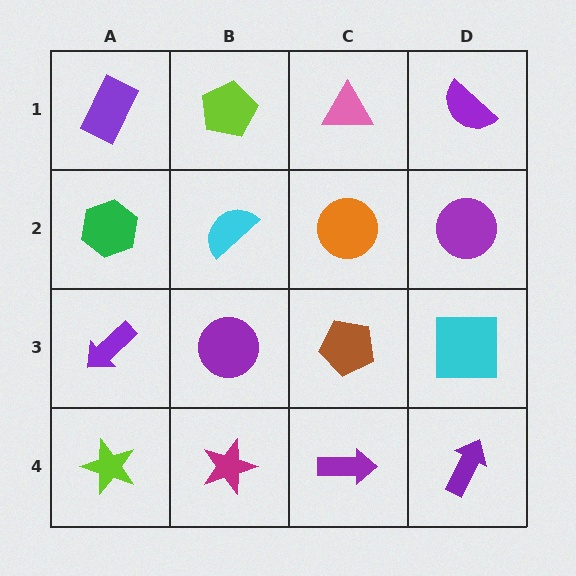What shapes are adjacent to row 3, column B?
A cyan semicircle (row 2, column B), a magenta star (row 4, column B), a purple arrow (row 3, column A), a brown pentagon (row 3, column C).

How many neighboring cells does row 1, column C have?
3.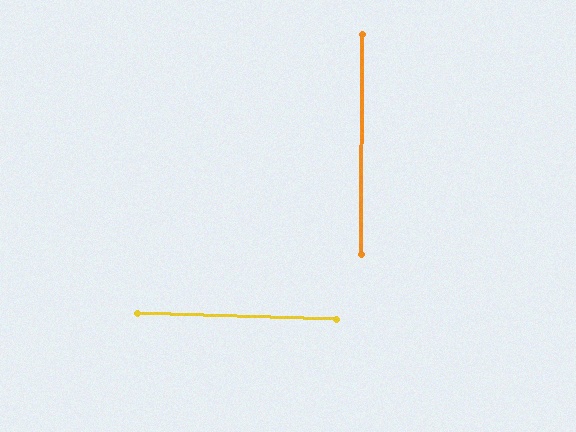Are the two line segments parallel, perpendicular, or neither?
Perpendicular — they meet at approximately 89°.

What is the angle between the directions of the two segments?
Approximately 89 degrees.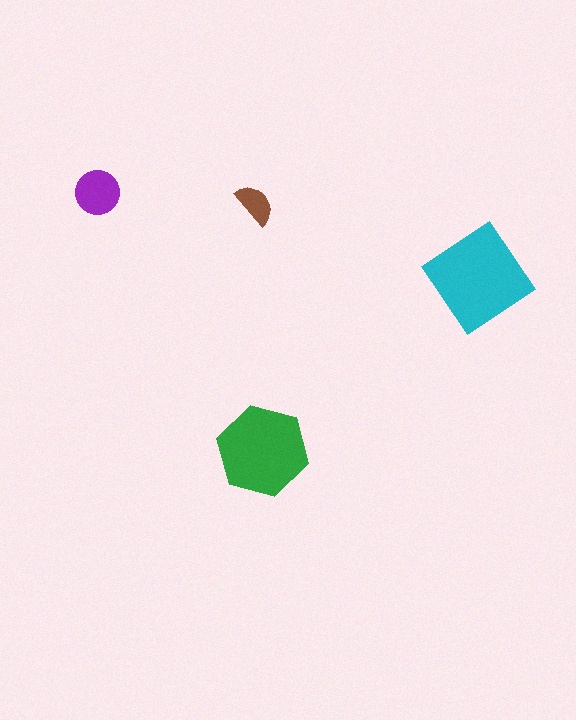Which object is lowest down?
The green hexagon is bottommost.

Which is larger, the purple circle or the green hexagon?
The green hexagon.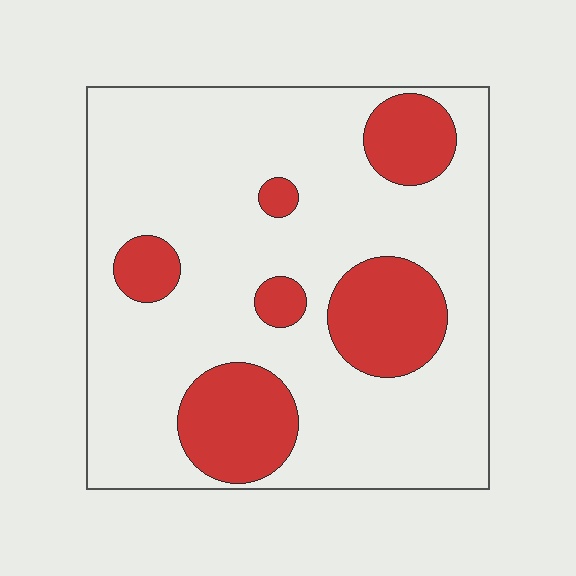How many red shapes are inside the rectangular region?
6.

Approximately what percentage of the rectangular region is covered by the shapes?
Approximately 25%.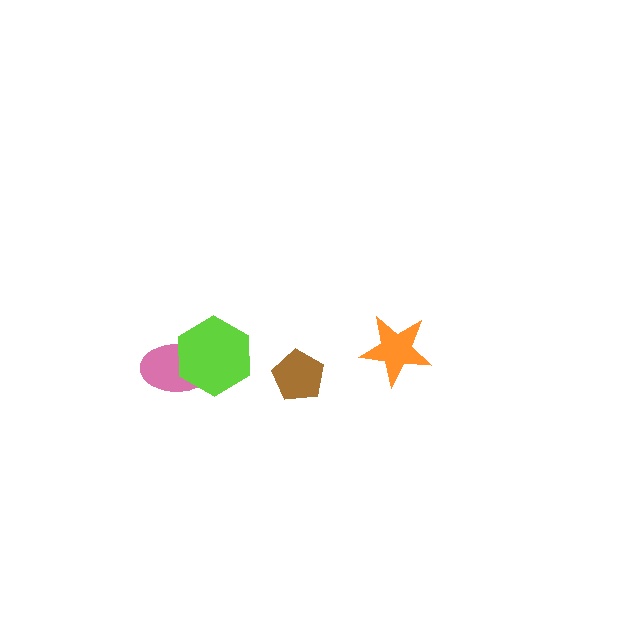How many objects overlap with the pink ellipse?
1 object overlaps with the pink ellipse.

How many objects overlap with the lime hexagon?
1 object overlaps with the lime hexagon.